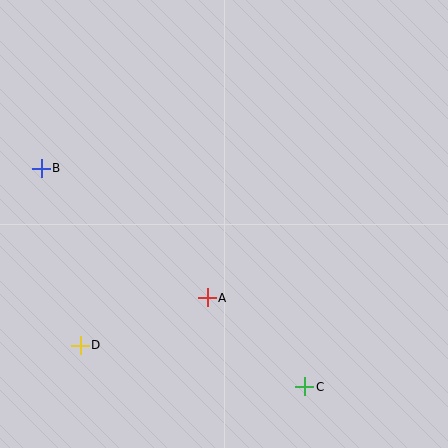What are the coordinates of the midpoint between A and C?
The midpoint between A and C is at (256, 342).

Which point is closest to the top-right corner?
Point A is closest to the top-right corner.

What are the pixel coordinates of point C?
Point C is at (305, 387).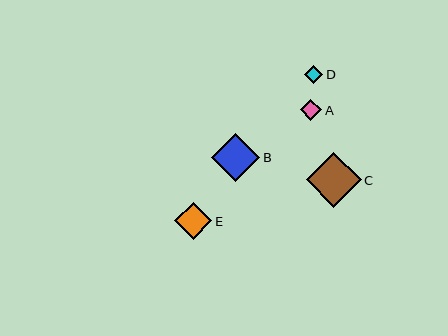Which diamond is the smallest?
Diamond D is the smallest with a size of approximately 18 pixels.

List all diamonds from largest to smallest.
From largest to smallest: C, B, E, A, D.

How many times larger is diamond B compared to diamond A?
Diamond B is approximately 2.2 times the size of diamond A.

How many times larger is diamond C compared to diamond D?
Diamond C is approximately 3.0 times the size of diamond D.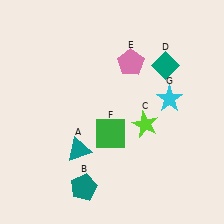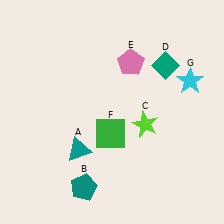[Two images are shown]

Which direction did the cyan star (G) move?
The cyan star (G) moved right.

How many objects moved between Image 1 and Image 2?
1 object moved between the two images.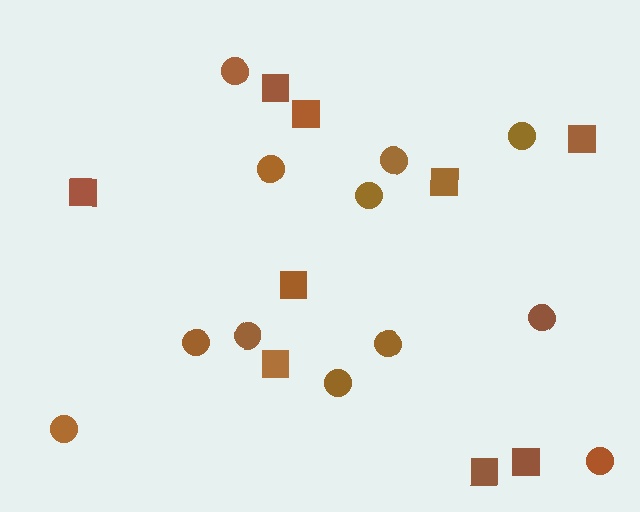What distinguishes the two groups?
There are 2 groups: one group of circles (12) and one group of squares (9).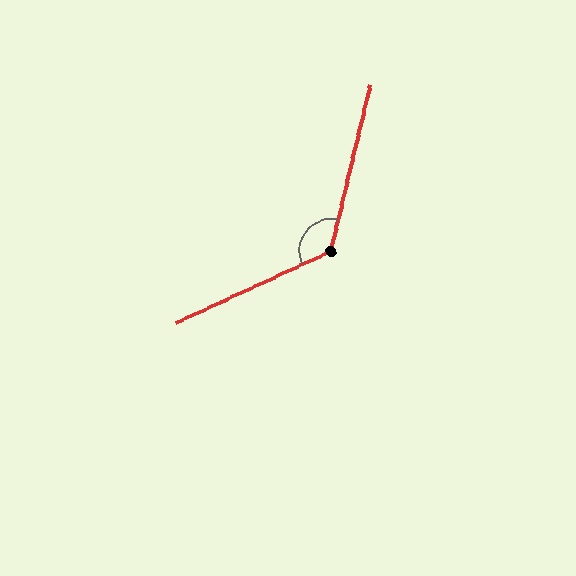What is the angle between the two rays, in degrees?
Approximately 128 degrees.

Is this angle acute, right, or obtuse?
It is obtuse.